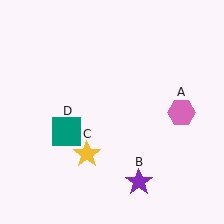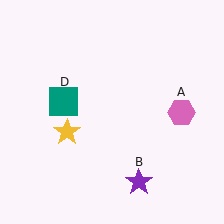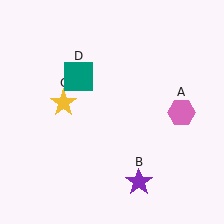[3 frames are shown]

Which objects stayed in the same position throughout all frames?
Pink hexagon (object A) and purple star (object B) remained stationary.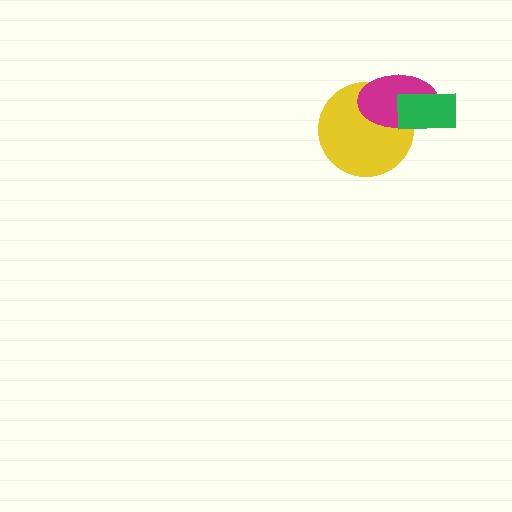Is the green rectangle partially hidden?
No, no other shape covers it.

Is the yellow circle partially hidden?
Yes, it is partially covered by another shape.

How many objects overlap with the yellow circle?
2 objects overlap with the yellow circle.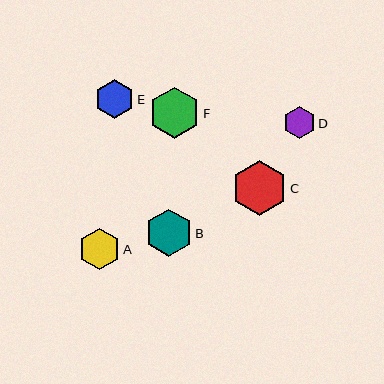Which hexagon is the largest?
Hexagon C is the largest with a size of approximately 55 pixels.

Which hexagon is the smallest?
Hexagon D is the smallest with a size of approximately 32 pixels.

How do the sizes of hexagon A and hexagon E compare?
Hexagon A and hexagon E are approximately the same size.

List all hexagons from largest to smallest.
From largest to smallest: C, F, B, A, E, D.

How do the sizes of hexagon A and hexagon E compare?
Hexagon A and hexagon E are approximately the same size.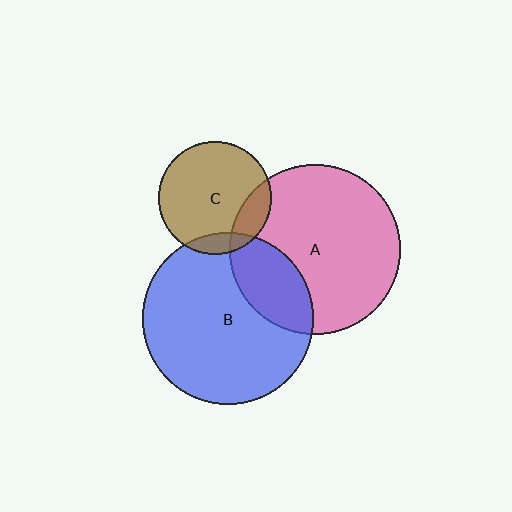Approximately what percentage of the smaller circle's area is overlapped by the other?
Approximately 25%.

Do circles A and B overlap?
Yes.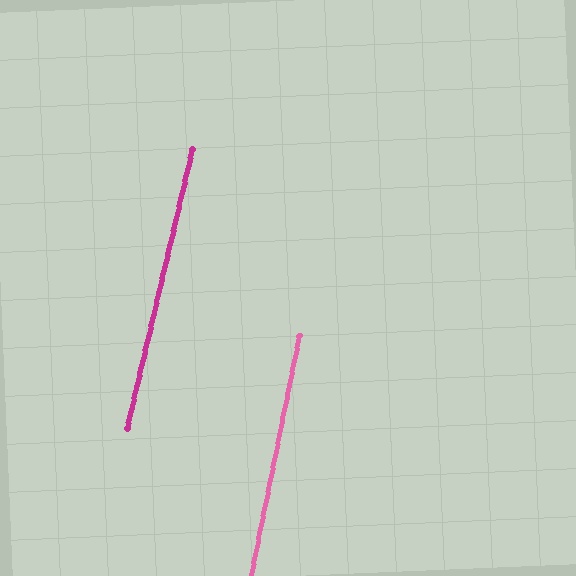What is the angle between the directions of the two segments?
Approximately 2 degrees.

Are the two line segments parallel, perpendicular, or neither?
Parallel — their directions differ by only 1.8°.